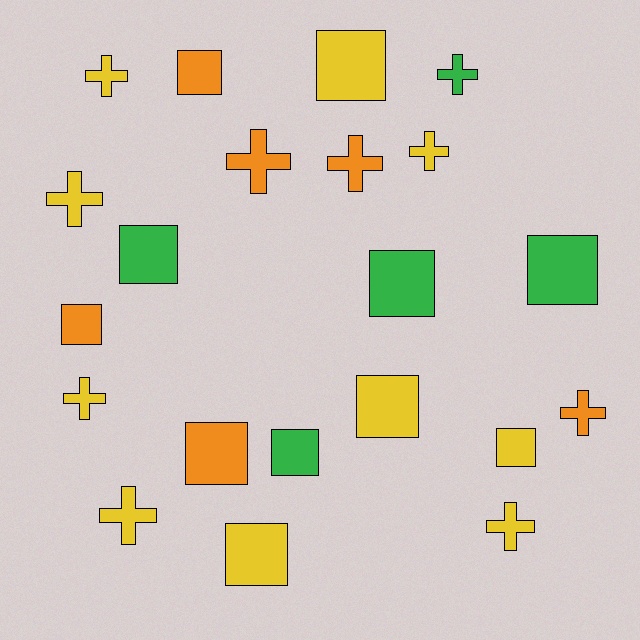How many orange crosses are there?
There are 3 orange crosses.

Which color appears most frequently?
Yellow, with 10 objects.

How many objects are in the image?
There are 21 objects.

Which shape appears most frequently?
Square, with 11 objects.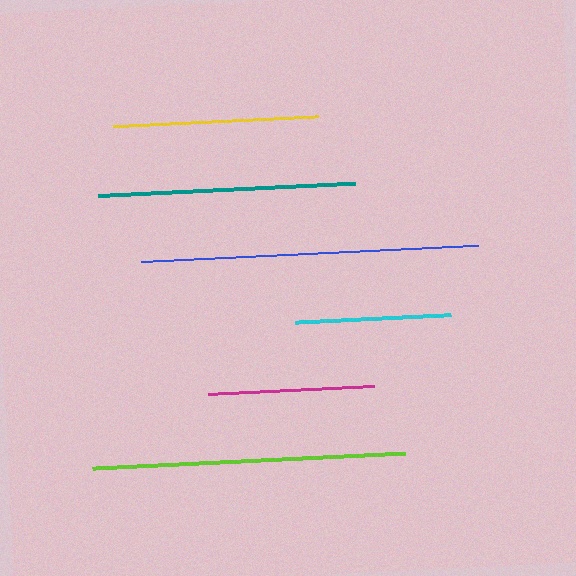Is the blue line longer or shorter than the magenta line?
The blue line is longer than the magenta line.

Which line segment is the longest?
The blue line is the longest at approximately 338 pixels.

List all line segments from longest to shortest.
From longest to shortest: blue, lime, teal, yellow, magenta, cyan.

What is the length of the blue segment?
The blue segment is approximately 338 pixels long.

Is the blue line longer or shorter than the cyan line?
The blue line is longer than the cyan line.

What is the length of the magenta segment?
The magenta segment is approximately 165 pixels long.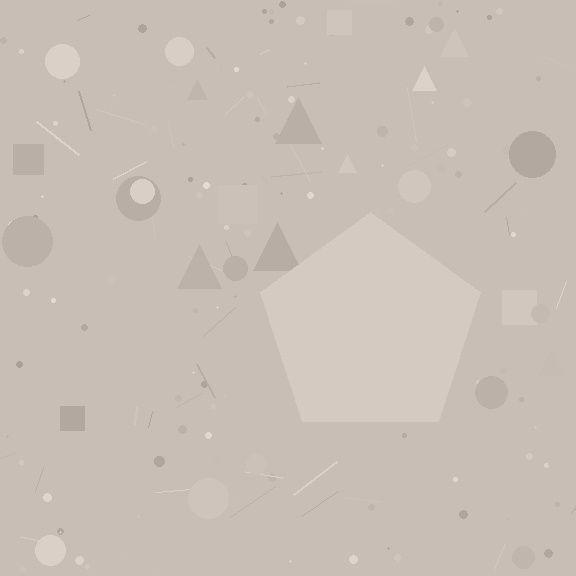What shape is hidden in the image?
A pentagon is hidden in the image.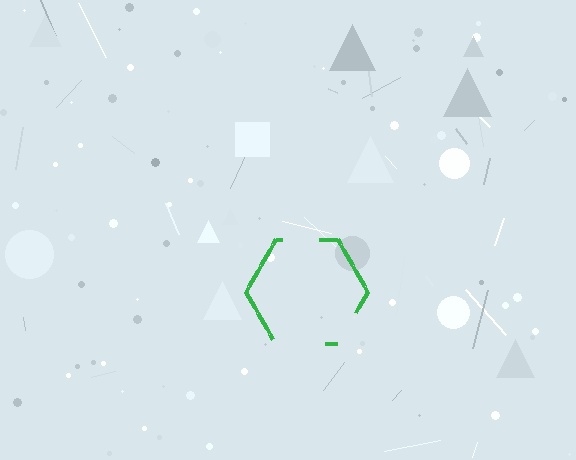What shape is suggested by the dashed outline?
The dashed outline suggests a hexagon.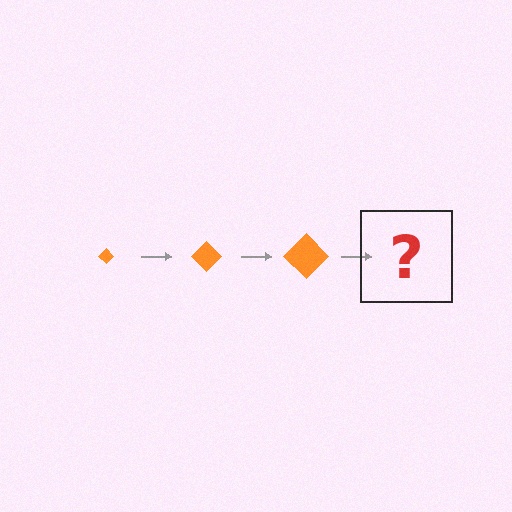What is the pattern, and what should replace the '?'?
The pattern is that the diamond gets progressively larger each step. The '?' should be an orange diamond, larger than the previous one.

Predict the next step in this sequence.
The next step is an orange diamond, larger than the previous one.